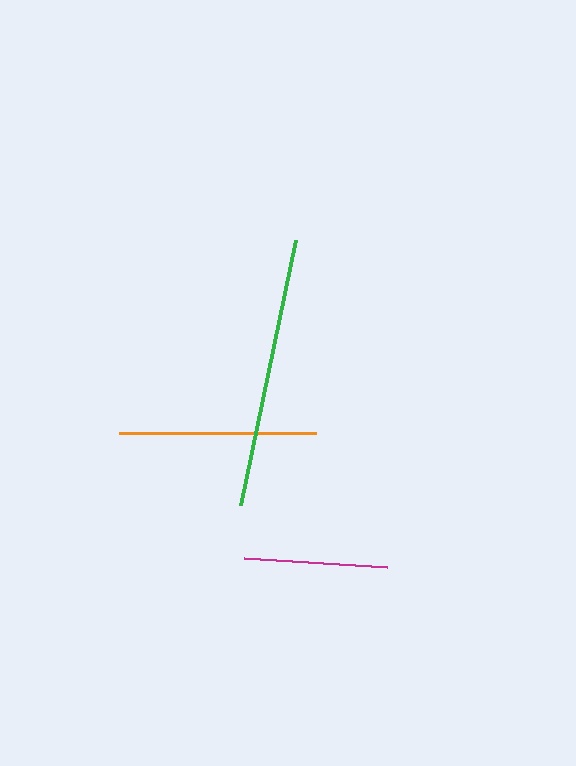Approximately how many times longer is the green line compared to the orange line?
The green line is approximately 1.4 times the length of the orange line.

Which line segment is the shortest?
The magenta line is the shortest at approximately 143 pixels.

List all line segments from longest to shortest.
From longest to shortest: green, orange, magenta.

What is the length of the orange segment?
The orange segment is approximately 197 pixels long.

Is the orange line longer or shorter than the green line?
The green line is longer than the orange line.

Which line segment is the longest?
The green line is the longest at approximately 270 pixels.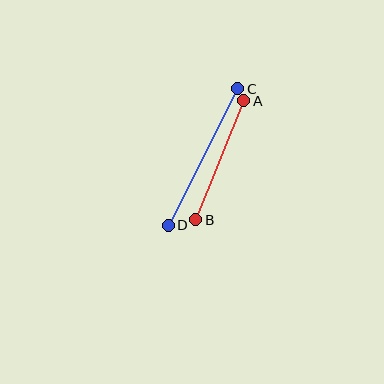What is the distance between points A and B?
The distance is approximately 128 pixels.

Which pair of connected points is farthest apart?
Points C and D are farthest apart.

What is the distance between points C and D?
The distance is approximately 153 pixels.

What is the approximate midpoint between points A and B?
The midpoint is at approximately (220, 160) pixels.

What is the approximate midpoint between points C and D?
The midpoint is at approximately (203, 157) pixels.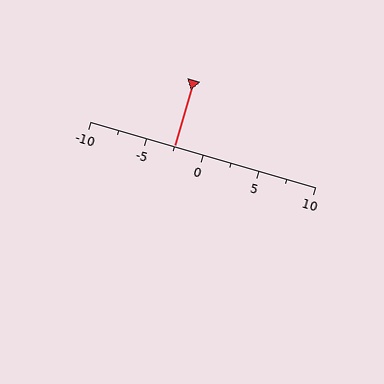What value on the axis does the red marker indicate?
The marker indicates approximately -2.5.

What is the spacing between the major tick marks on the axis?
The major ticks are spaced 5 apart.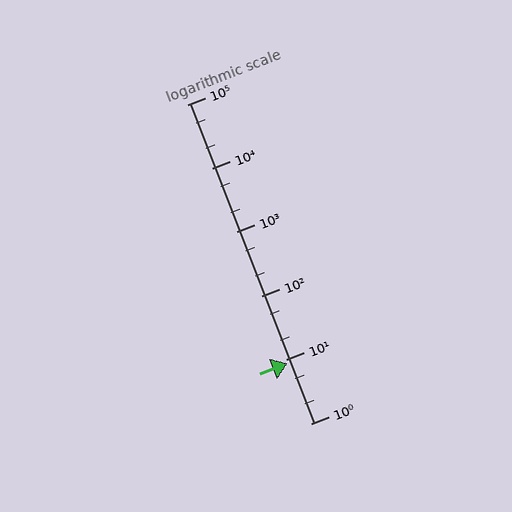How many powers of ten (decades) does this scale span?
The scale spans 5 decades, from 1 to 100000.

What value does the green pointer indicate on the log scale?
The pointer indicates approximately 8.7.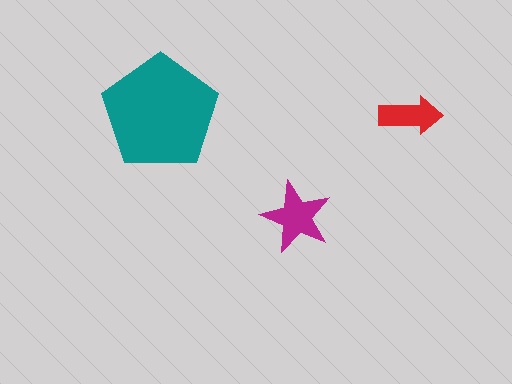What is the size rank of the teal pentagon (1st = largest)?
1st.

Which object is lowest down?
The magenta star is bottommost.